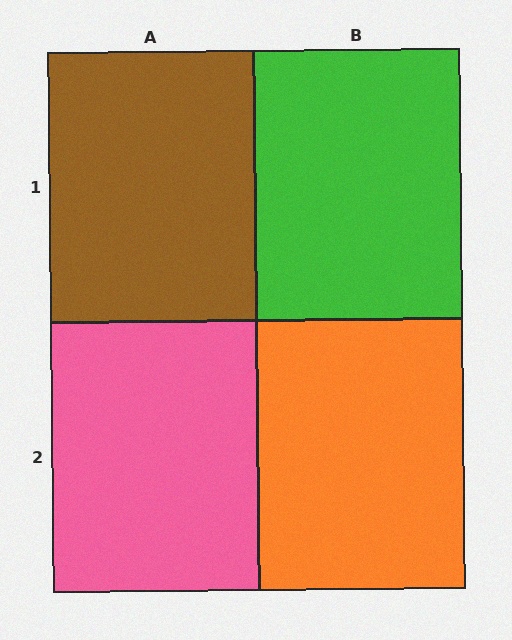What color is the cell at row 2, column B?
Orange.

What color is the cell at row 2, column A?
Pink.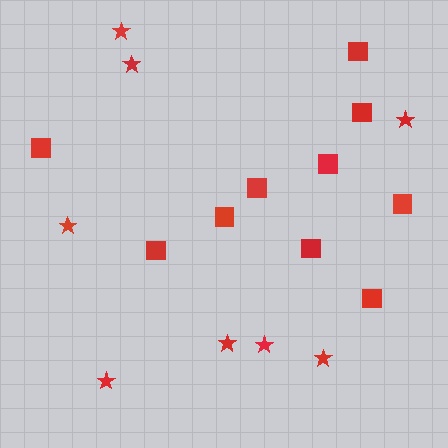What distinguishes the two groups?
There are 2 groups: one group of squares (10) and one group of stars (8).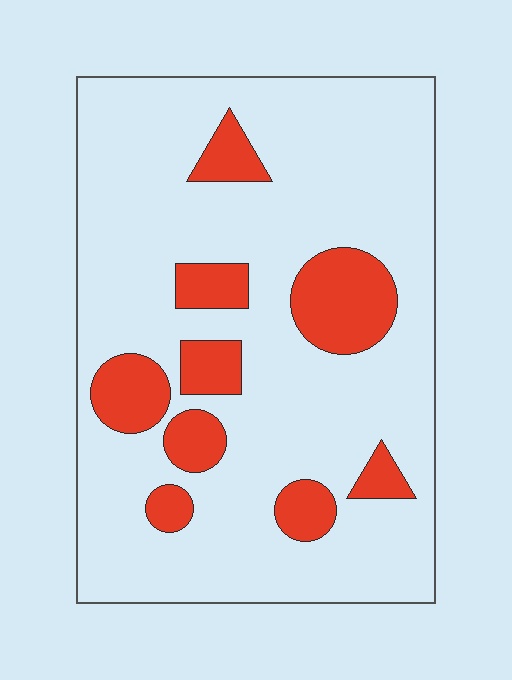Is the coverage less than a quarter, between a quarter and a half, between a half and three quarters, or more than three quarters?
Less than a quarter.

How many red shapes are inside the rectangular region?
9.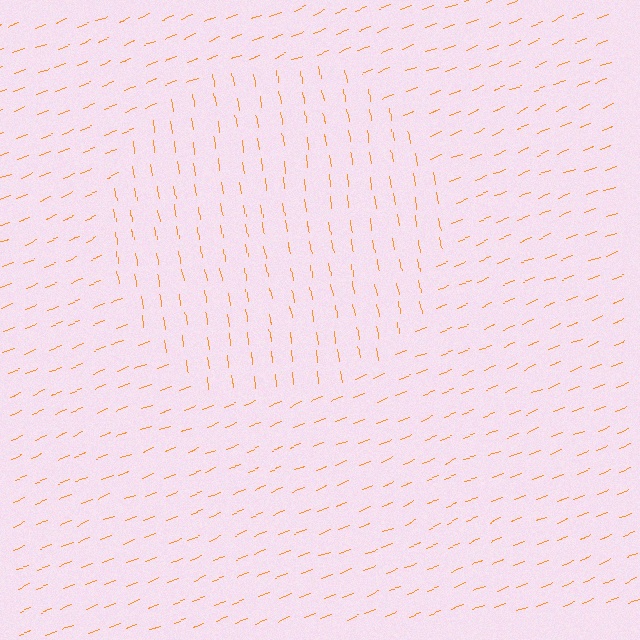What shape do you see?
I see a circle.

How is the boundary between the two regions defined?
The boundary is defined purely by a change in line orientation (approximately 77 degrees difference). All lines are the same color and thickness.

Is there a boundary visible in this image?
Yes, there is a texture boundary formed by a change in line orientation.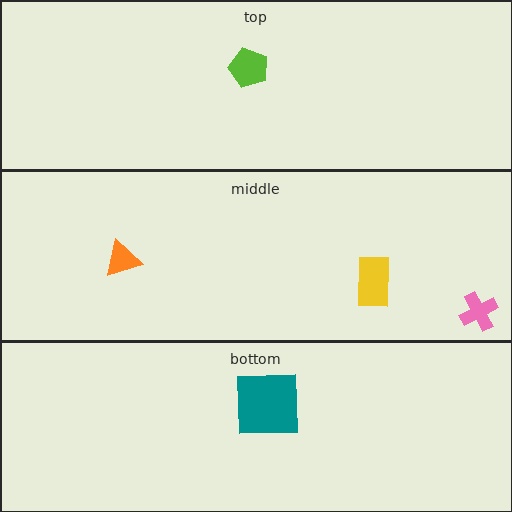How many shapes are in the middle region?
3.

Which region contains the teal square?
The bottom region.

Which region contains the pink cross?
The middle region.